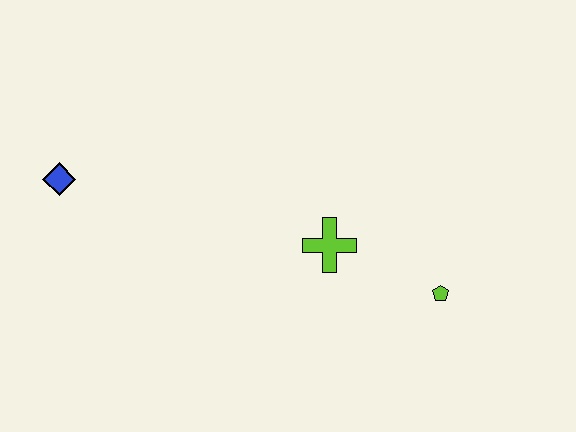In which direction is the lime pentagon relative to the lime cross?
The lime pentagon is to the right of the lime cross.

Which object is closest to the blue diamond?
The lime cross is closest to the blue diamond.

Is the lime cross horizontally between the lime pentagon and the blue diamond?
Yes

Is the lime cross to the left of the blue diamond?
No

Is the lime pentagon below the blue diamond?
Yes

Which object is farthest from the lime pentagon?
The blue diamond is farthest from the lime pentagon.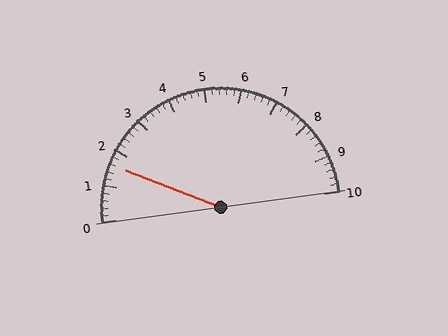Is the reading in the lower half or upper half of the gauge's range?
The reading is in the lower half of the range (0 to 10).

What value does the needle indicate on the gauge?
The needle indicates approximately 1.6.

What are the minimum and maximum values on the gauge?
The gauge ranges from 0 to 10.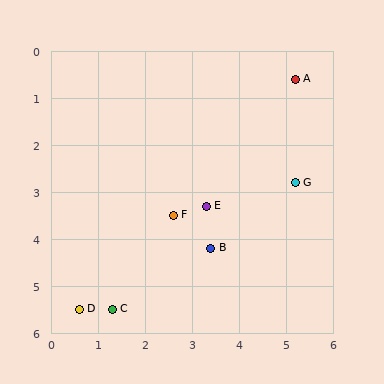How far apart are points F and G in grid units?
Points F and G are about 2.7 grid units apart.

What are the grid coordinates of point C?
Point C is at approximately (1.3, 5.5).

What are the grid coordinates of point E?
Point E is at approximately (3.3, 3.3).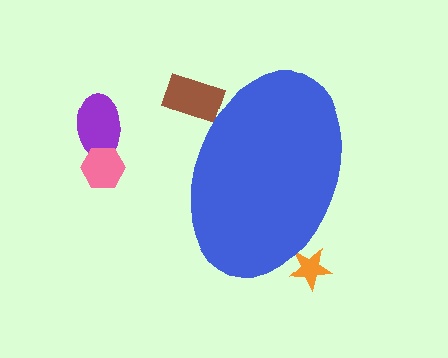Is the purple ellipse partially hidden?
No, the purple ellipse is fully visible.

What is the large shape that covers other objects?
A blue ellipse.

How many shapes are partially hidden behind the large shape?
2 shapes are partially hidden.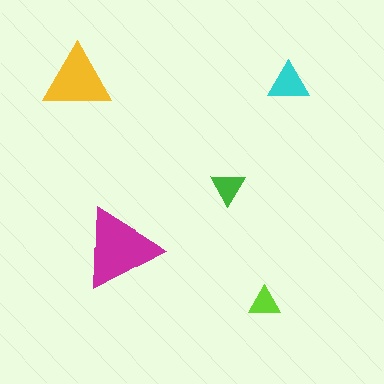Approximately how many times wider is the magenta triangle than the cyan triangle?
About 2 times wider.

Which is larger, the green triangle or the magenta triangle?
The magenta one.